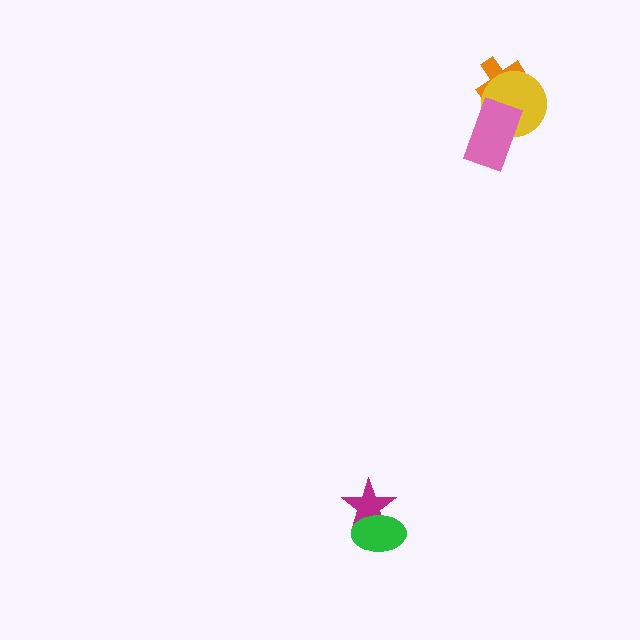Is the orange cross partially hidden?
Yes, it is partially covered by another shape.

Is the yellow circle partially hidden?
Yes, it is partially covered by another shape.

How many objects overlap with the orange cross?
1 object overlaps with the orange cross.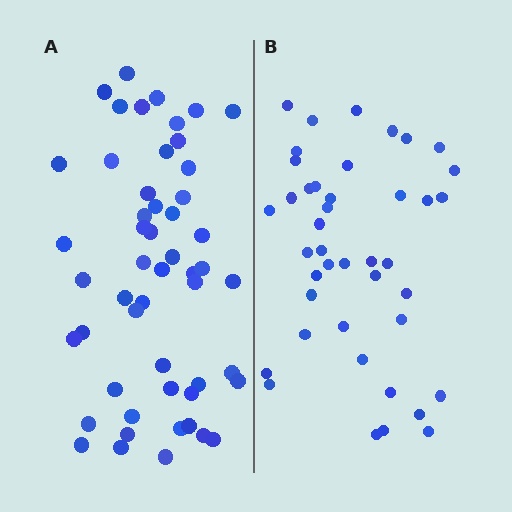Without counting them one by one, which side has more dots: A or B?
Region A (the left region) has more dots.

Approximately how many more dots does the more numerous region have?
Region A has roughly 10 or so more dots than region B.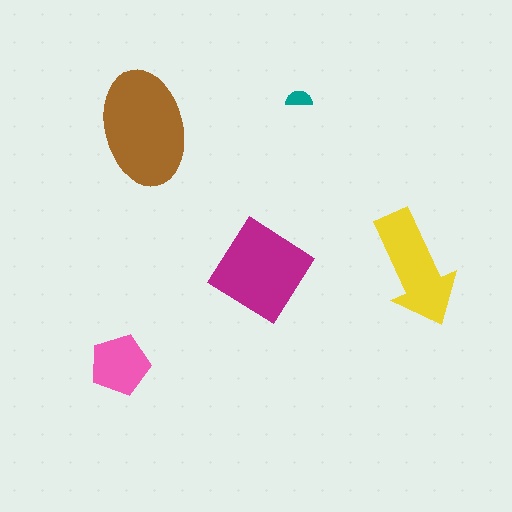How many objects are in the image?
There are 5 objects in the image.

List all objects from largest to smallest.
The brown ellipse, the magenta diamond, the yellow arrow, the pink pentagon, the teal semicircle.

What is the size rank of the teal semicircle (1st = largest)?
5th.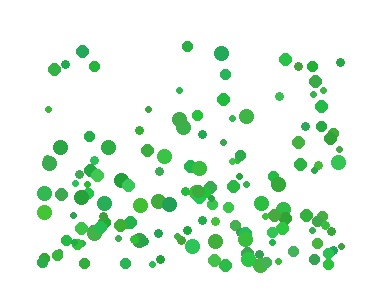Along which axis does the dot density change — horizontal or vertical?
Vertical.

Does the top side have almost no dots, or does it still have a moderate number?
Still a moderate number, just noticeably fewer than the bottom.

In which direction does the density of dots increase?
From top to bottom, with the bottom side densest.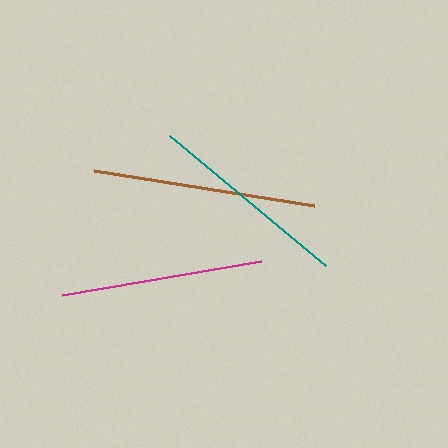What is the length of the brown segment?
The brown segment is approximately 222 pixels long.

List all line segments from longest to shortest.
From longest to shortest: brown, teal, magenta.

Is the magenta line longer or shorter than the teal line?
The teal line is longer than the magenta line.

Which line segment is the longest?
The brown line is the longest at approximately 222 pixels.